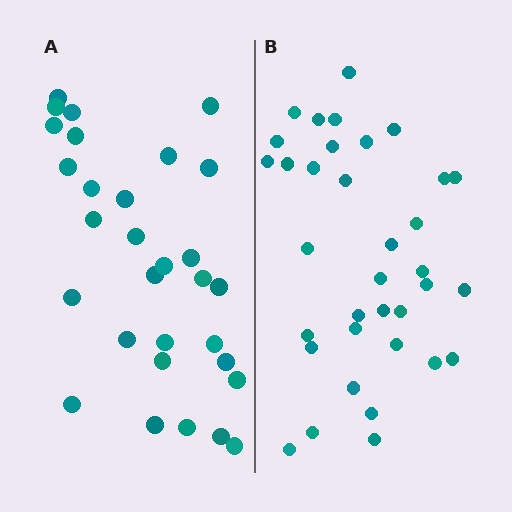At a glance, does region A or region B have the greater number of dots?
Region B (the right region) has more dots.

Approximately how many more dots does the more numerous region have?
Region B has about 5 more dots than region A.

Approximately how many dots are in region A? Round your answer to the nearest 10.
About 30 dots.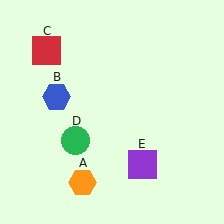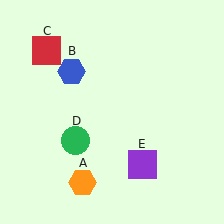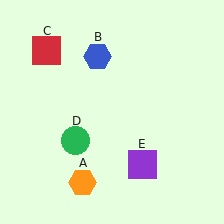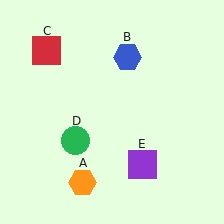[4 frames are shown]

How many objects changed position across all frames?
1 object changed position: blue hexagon (object B).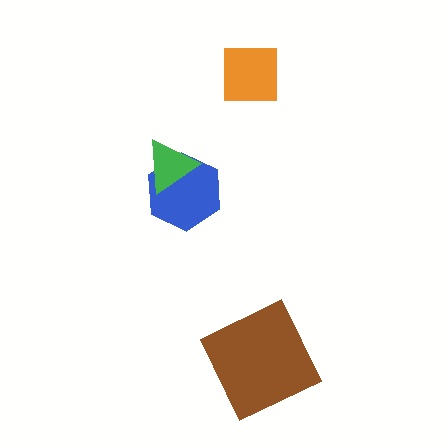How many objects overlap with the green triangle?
1 object overlaps with the green triangle.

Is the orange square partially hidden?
No, no other shape covers it.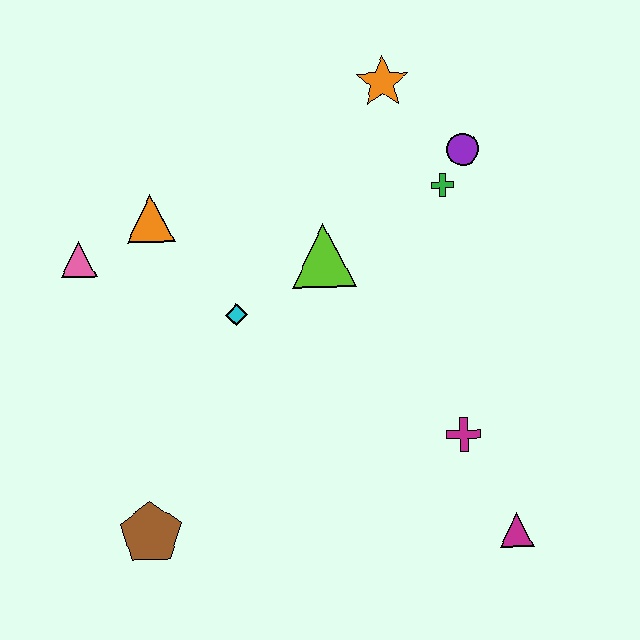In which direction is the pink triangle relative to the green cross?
The pink triangle is to the left of the green cross.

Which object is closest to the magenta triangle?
The magenta cross is closest to the magenta triangle.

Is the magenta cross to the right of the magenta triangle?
No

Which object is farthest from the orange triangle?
The magenta triangle is farthest from the orange triangle.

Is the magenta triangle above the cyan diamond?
No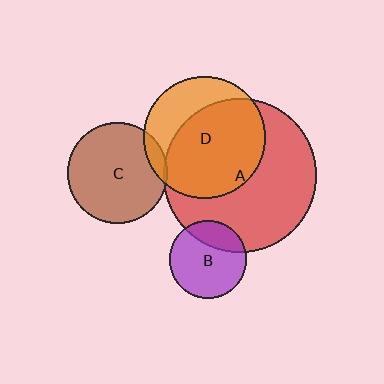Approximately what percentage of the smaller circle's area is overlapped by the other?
Approximately 10%.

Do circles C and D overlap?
Yes.